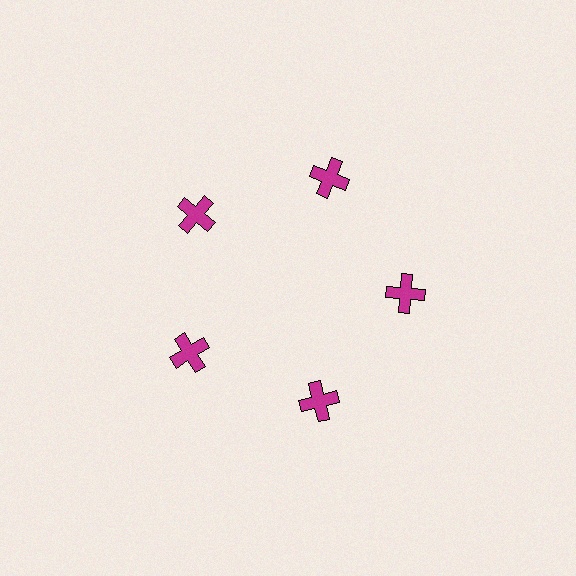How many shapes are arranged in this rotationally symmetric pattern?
There are 5 shapes, arranged in 5 groups of 1.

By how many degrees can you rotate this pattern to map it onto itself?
The pattern maps onto itself every 72 degrees of rotation.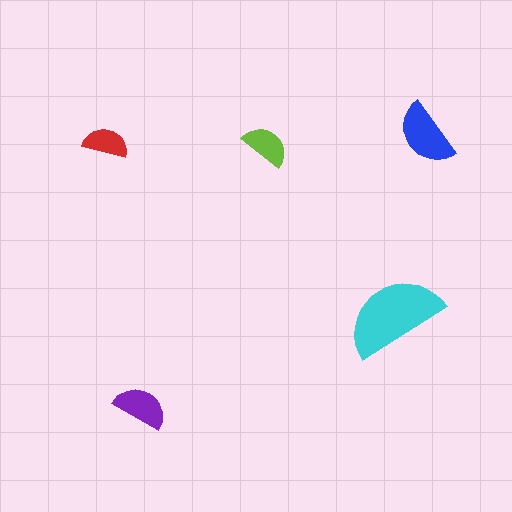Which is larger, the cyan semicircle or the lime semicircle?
The cyan one.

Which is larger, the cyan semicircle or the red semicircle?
The cyan one.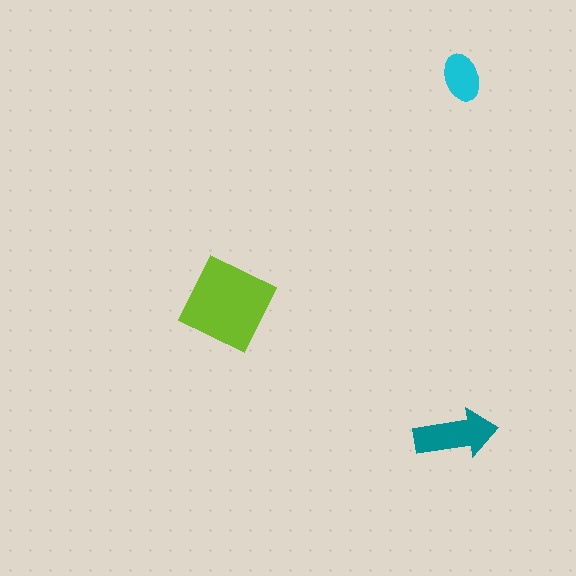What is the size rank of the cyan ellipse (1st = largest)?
3rd.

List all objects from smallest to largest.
The cyan ellipse, the teal arrow, the lime square.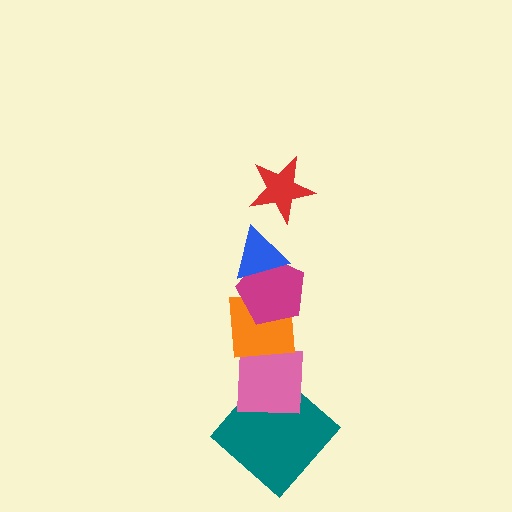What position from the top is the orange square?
The orange square is 4th from the top.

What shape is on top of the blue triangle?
The red star is on top of the blue triangle.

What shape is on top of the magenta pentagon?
The blue triangle is on top of the magenta pentagon.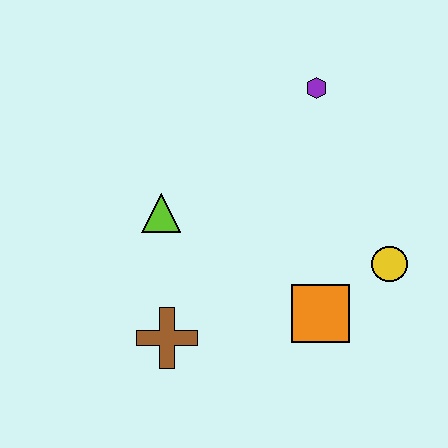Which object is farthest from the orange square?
The purple hexagon is farthest from the orange square.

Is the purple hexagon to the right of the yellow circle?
No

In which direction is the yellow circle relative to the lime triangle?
The yellow circle is to the right of the lime triangle.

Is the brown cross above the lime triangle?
No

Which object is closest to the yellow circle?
The orange square is closest to the yellow circle.